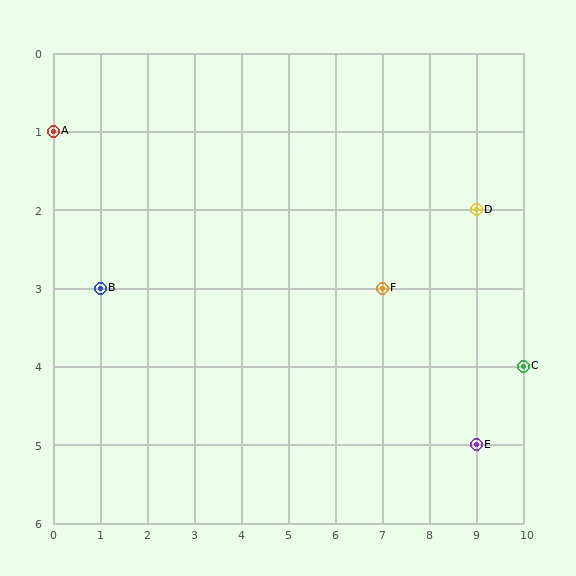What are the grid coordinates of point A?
Point A is at grid coordinates (0, 1).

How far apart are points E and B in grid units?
Points E and B are 8 columns and 2 rows apart (about 8.2 grid units diagonally).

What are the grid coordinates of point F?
Point F is at grid coordinates (7, 3).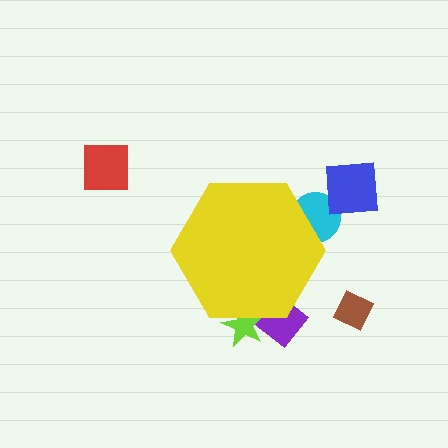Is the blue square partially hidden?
No, the blue square is fully visible.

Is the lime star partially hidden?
Yes, the lime star is partially hidden behind the yellow hexagon.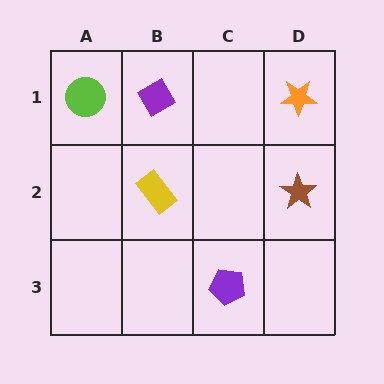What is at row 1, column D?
An orange star.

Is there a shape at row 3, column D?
No, that cell is empty.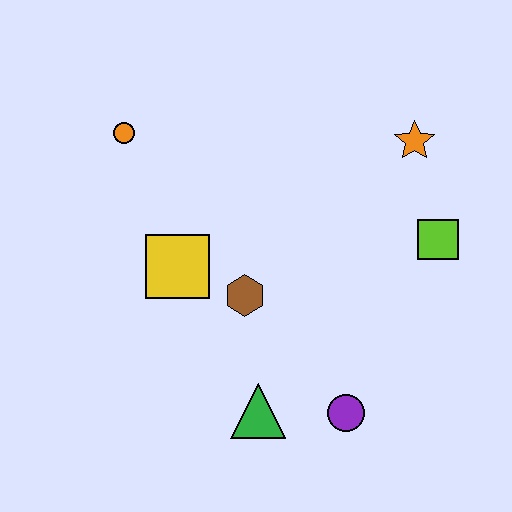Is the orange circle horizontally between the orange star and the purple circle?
No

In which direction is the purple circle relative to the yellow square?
The purple circle is to the right of the yellow square.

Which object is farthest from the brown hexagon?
The orange star is farthest from the brown hexagon.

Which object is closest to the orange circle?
The yellow square is closest to the orange circle.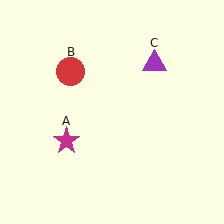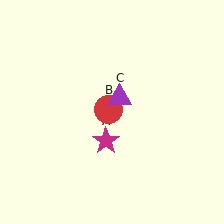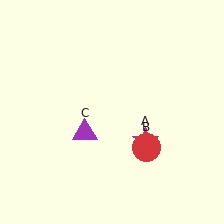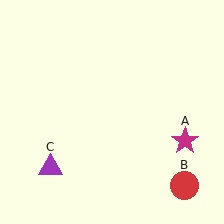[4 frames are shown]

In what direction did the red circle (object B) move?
The red circle (object B) moved down and to the right.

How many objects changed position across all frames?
3 objects changed position: magenta star (object A), red circle (object B), purple triangle (object C).